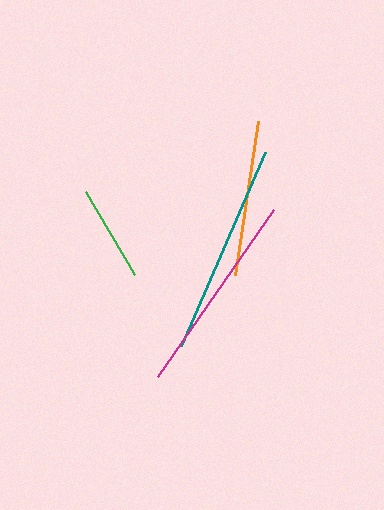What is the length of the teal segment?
The teal segment is approximately 212 pixels long.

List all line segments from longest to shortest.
From longest to shortest: teal, magenta, orange, green.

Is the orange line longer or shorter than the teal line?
The teal line is longer than the orange line.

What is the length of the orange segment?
The orange segment is approximately 155 pixels long.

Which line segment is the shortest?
The green line is the shortest at approximately 97 pixels.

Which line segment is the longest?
The teal line is the longest at approximately 212 pixels.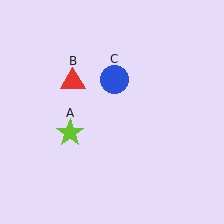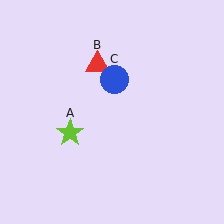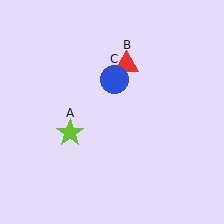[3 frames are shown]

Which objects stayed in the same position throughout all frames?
Lime star (object A) and blue circle (object C) remained stationary.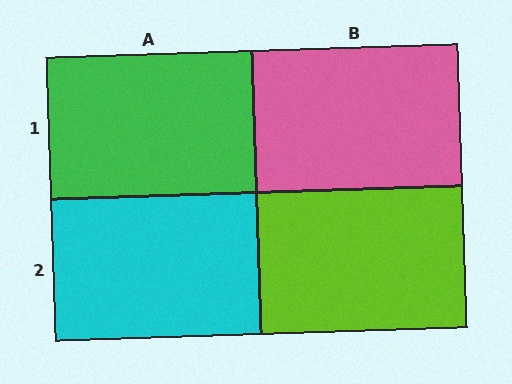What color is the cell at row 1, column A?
Green.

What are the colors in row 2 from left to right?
Cyan, lime.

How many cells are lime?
1 cell is lime.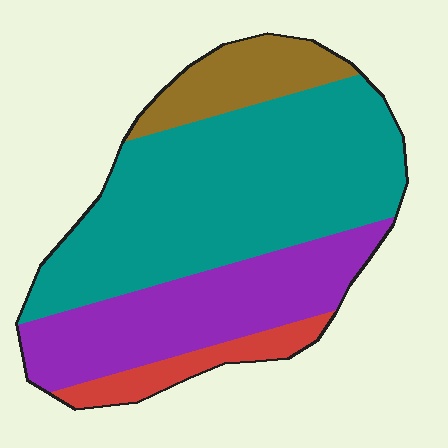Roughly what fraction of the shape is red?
Red takes up less than a quarter of the shape.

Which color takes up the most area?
Teal, at roughly 55%.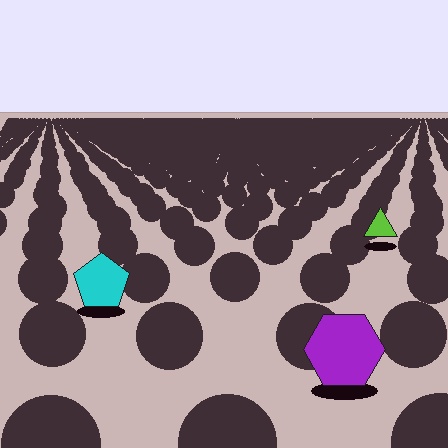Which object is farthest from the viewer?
The lime triangle is farthest from the viewer. It appears smaller and the ground texture around it is denser.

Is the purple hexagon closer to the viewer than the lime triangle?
Yes. The purple hexagon is closer — you can tell from the texture gradient: the ground texture is coarser near it.